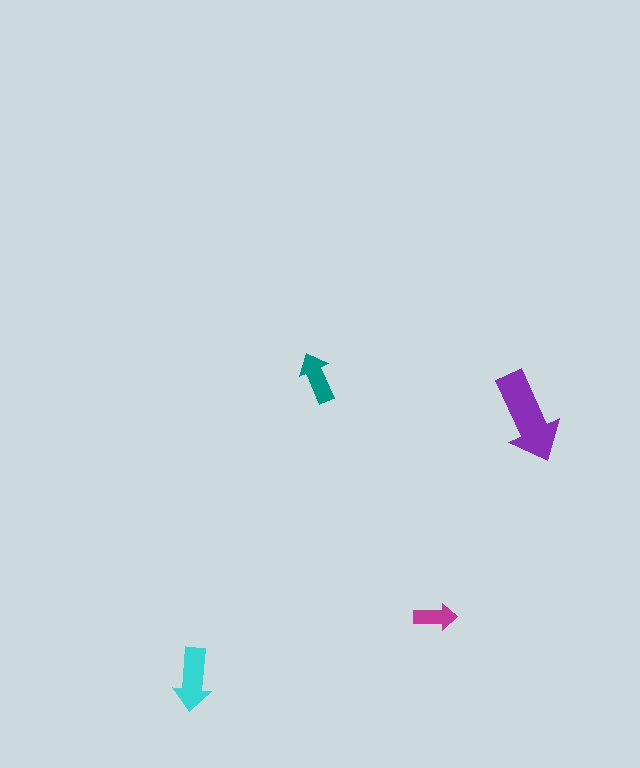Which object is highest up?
The teal arrow is topmost.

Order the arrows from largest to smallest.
the purple one, the cyan one, the teal one, the magenta one.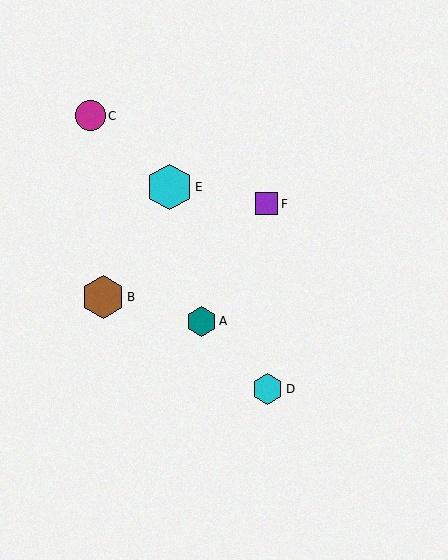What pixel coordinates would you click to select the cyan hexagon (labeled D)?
Click at (268, 389) to select the cyan hexagon D.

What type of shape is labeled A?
Shape A is a teal hexagon.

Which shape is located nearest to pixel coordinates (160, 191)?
The cyan hexagon (labeled E) at (169, 187) is nearest to that location.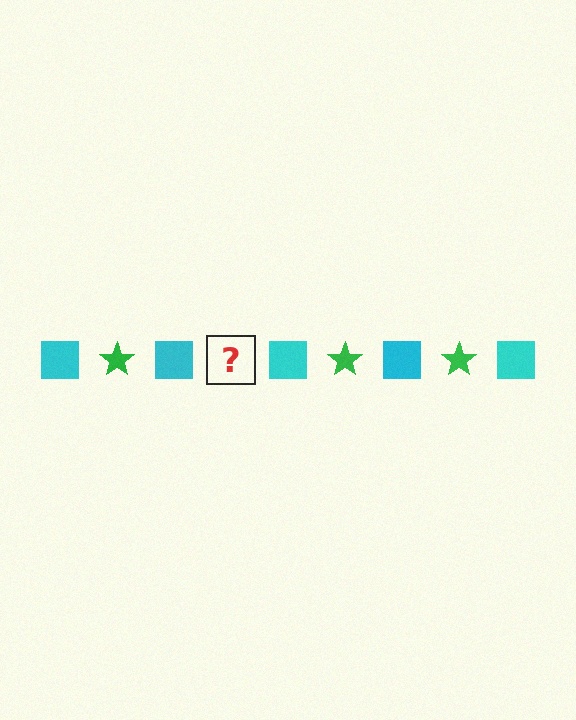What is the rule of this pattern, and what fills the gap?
The rule is that the pattern alternates between cyan square and green star. The gap should be filled with a green star.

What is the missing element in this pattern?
The missing element is a green star.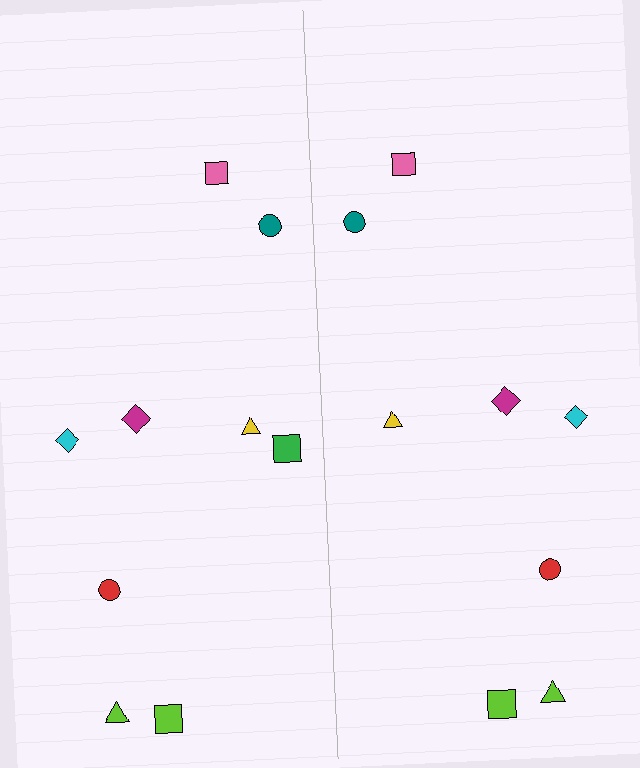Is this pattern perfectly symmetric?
No, the pattern is not perfectly symmetric. A green square is missing from the right side.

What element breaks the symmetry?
A green square is missing from the right side.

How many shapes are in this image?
There are 17 shapes in this image.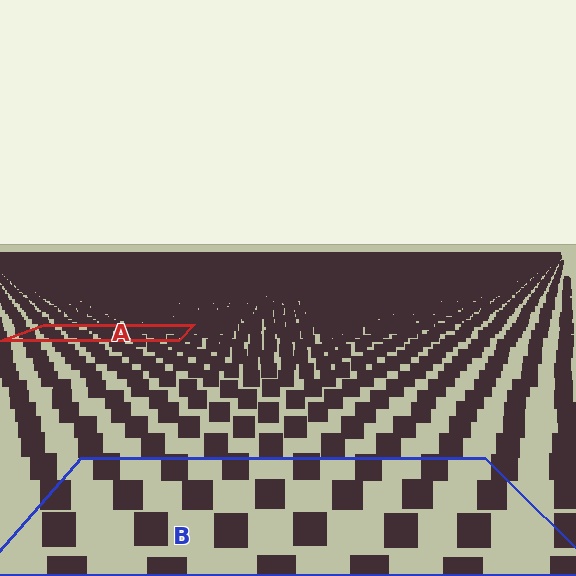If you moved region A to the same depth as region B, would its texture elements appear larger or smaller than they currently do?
They would appear larger. At a closer depth, the same texture elements are projected at a bigger on-screen size.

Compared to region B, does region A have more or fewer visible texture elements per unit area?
Region A has more texture elements per unit area — they are packed more densely because it is farther away.